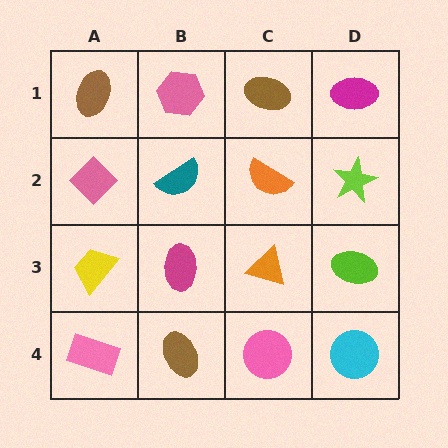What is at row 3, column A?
A yellow trapezoid.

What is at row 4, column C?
A pink circle.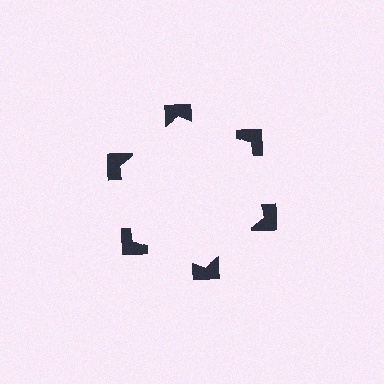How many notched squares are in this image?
There are 6 — one at each vertex of the illusory hexagon.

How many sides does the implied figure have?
6 sides.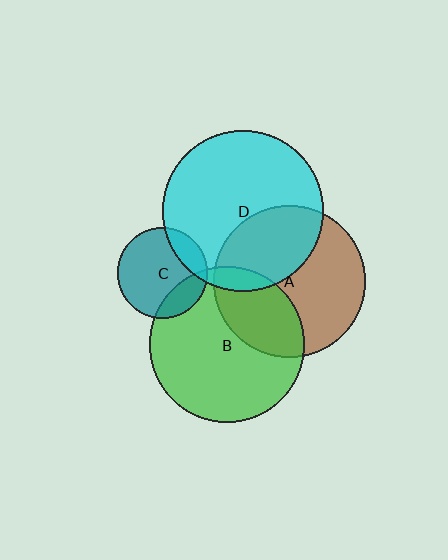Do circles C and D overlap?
Yes.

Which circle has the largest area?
Circle D (cyan).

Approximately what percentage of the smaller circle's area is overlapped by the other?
Approximately 20%.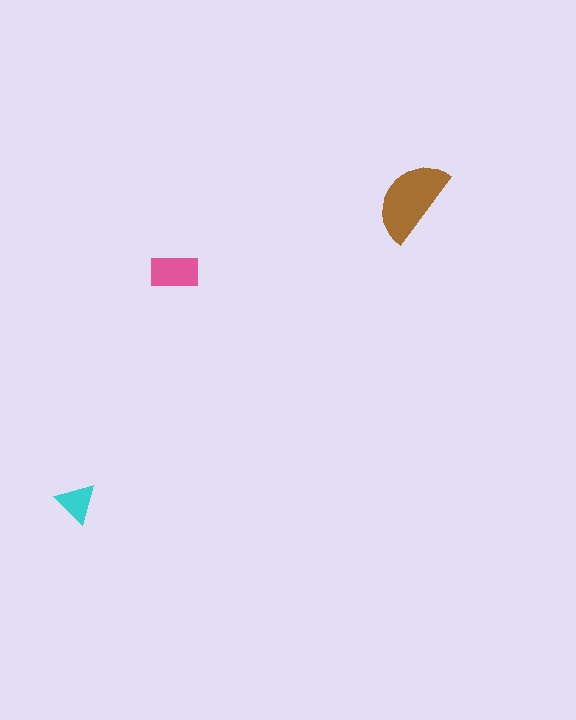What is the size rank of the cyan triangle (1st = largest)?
3rd.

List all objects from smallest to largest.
The cyan triangle, the pink rectangle, the brown semicircle.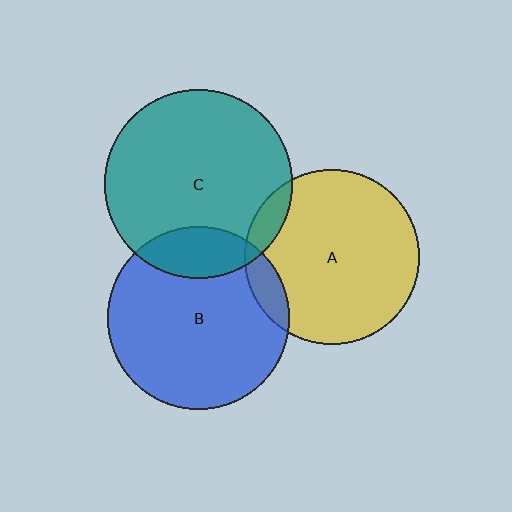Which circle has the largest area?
Circle C (teal).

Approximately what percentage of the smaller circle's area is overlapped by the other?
Approximately 15%.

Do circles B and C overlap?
Yes.